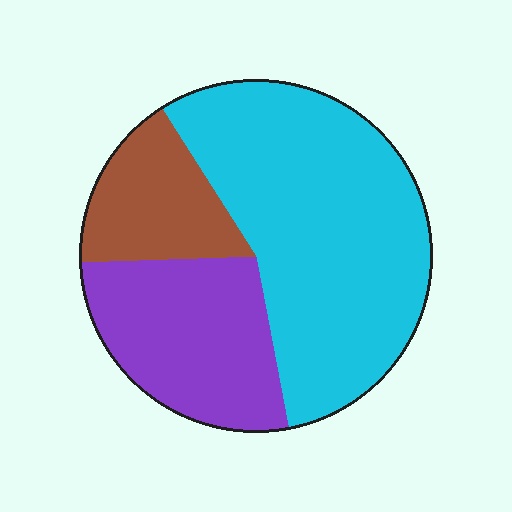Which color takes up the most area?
Cyan, at roughly 55%.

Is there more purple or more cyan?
Cyan.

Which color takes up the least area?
Brown, at roughly 15%.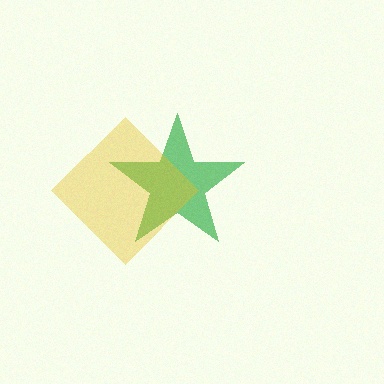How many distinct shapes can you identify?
There are 2 distinct shapes: a green star, a yellow diamond.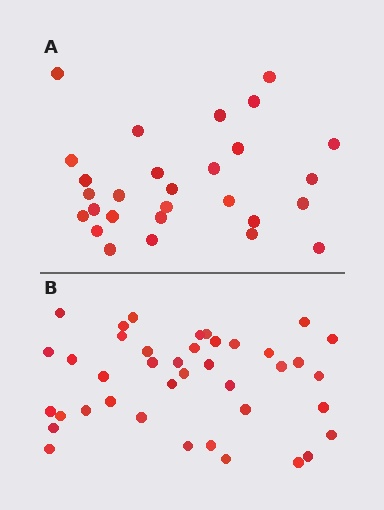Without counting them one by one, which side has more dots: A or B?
Region B (the bottom region) has more dots.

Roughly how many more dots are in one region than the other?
Region B has roughly 12 or so more dots than region A.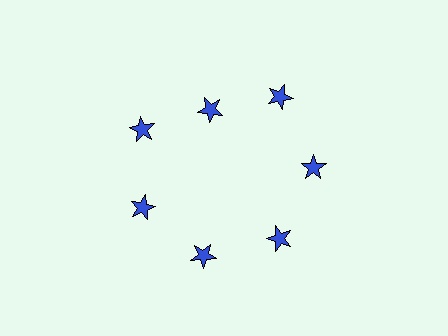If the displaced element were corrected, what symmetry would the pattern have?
It would have 7-fold rotational symmetry — the pattern would map onto itself every 51 degrees.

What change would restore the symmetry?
The symmetry would be restored by moving it outward, back onto the ring so that all 7 stars sit at equal angles and equal distance from the center.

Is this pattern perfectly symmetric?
No. The 7 blue stars are arranged in a ring, but one element near the 12 o'clock position is pulled inward toward the center, breaking the 7-fold rotational symmetry.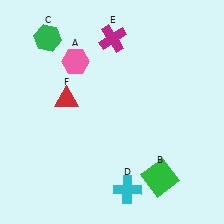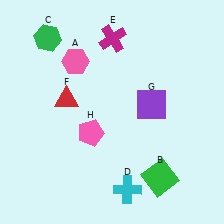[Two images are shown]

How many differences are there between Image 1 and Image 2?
There are 2 differences between the two images.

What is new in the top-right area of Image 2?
A purple square (G) was added in the top-right area of Image 2.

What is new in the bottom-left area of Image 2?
A pink pentagon (H) was added in the bottom-left area of Image 2.